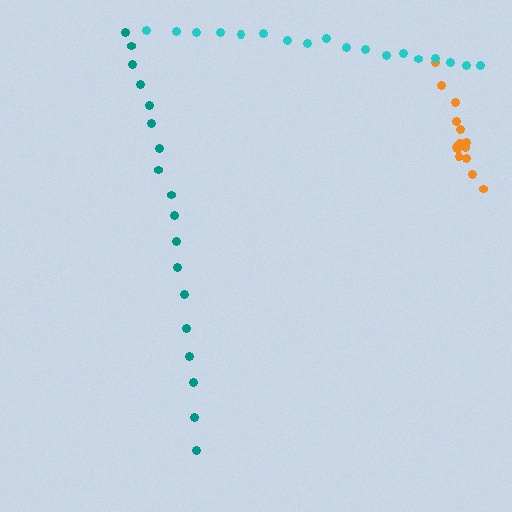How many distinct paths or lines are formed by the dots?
There are 3 distinct paths.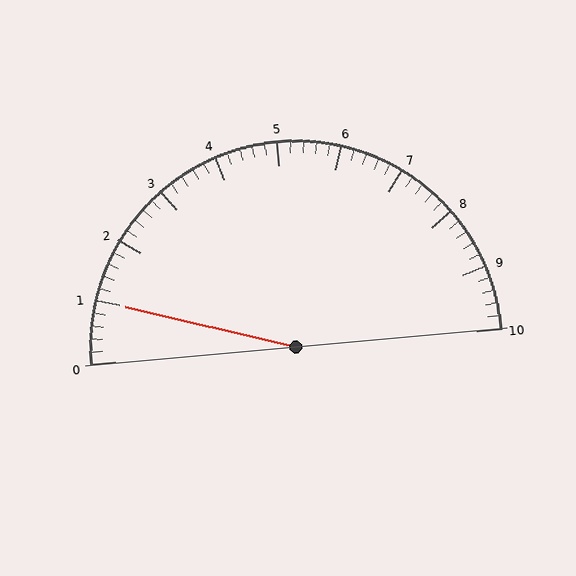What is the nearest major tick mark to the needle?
The nearest major tick mark is 1.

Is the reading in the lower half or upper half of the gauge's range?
The reading is in the lower half of the range (0 to 10).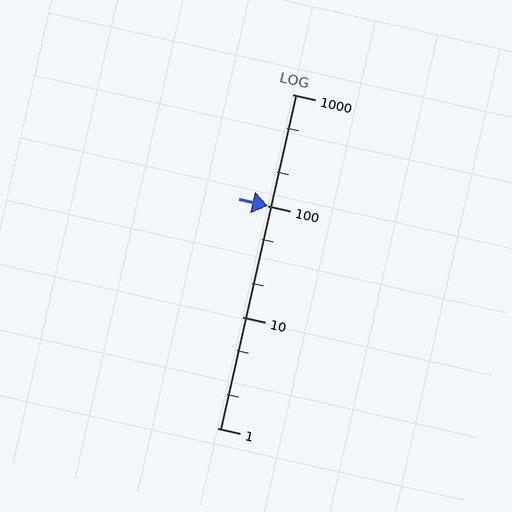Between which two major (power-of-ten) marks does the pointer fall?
The pointer is between 100 and 1000.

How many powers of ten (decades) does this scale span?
The scale spans 3 decades, from 1 to 1000.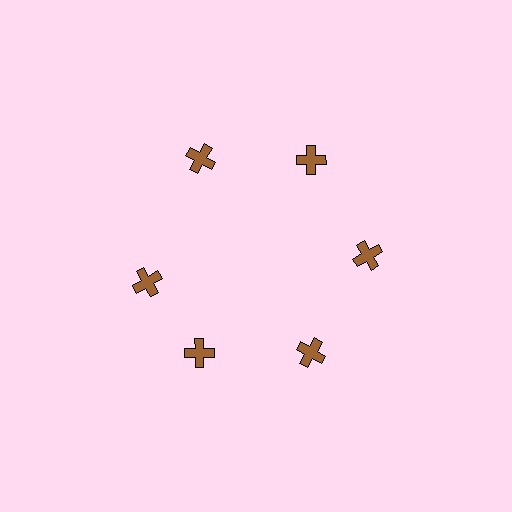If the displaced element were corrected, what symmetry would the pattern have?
It would have 6-fold rotational symmetry — the pattern would map onto itself every 60 degrees.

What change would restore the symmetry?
The symmetry would be restored by rotating it back into even spacing with its neighbors so that all 6 crosses sit at equal angles and equal distance from the center.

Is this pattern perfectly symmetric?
No. The 6 brown crosses are arranged in a ring, but one element near the 9 o'clock position is rotated out of alignment along the ring, breaking the 6-fold rotational symmetry.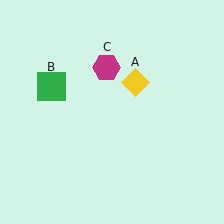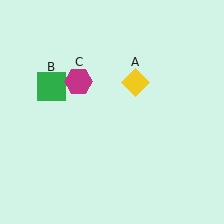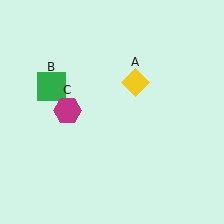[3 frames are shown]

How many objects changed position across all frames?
1 object changed position: magenta hexagon (object C).